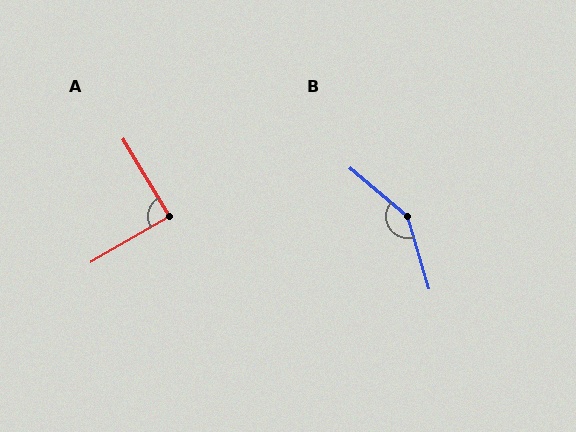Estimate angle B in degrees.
Approximately 147 degrees.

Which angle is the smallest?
A, at approximately 89 degrees.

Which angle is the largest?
B, at approximately 147 degrees.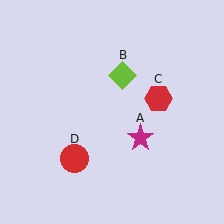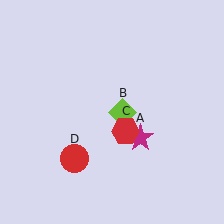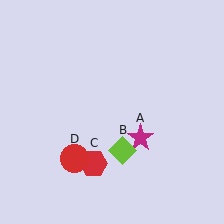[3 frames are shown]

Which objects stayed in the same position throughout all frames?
Magenta star (object A) and red circle (object D) remained stationary.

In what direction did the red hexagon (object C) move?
The red hexagon (object C) moved down and to the left.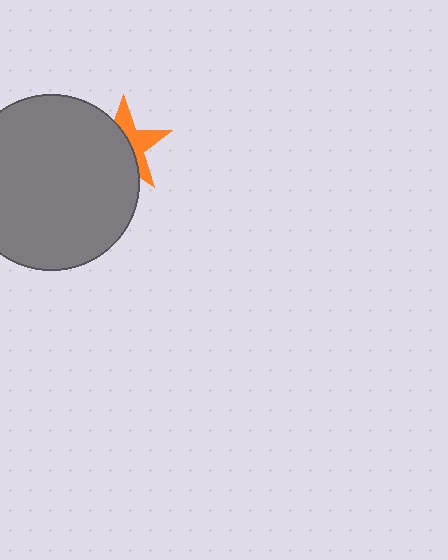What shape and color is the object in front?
The object in front is a gray circle.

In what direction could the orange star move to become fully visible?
The orange star could move right. That would shift it out from behind the gray circle entirely.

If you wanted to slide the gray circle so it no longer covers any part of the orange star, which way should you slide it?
Slide it left — that is the most direct way to separate the two shapes.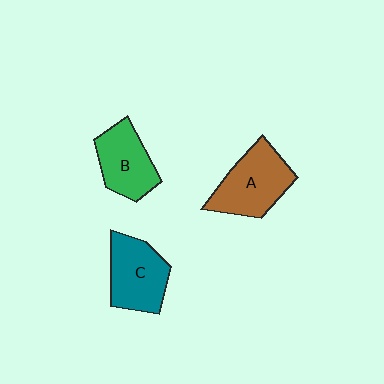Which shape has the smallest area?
Shape B (green).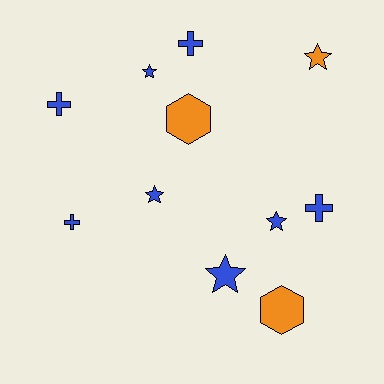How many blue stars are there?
There are 4 blue stars.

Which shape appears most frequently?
Star, with 5 objects.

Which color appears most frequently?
Blue, with 8 objects.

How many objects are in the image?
There are 11 objects.